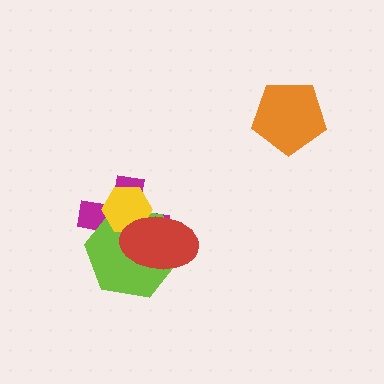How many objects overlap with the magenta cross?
3 objects overlap with the magenta cross.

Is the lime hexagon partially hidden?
Yes, it is partially covered by another shape.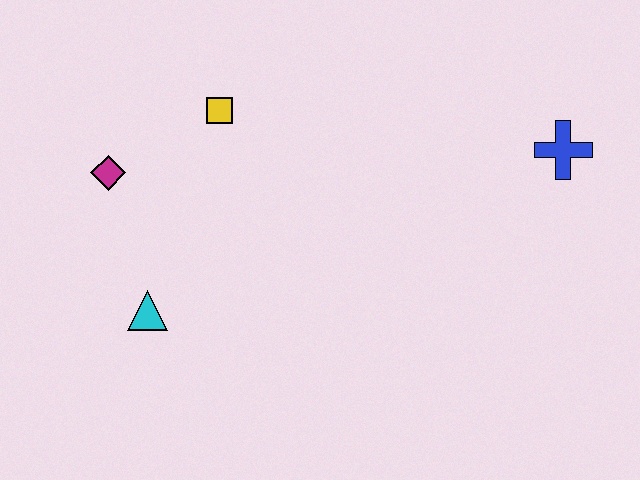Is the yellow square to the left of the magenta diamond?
No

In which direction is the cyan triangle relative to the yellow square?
The cyan triangle is below the yellow square.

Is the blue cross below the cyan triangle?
No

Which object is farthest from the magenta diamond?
The blue cross is farthest from the magenta diamond.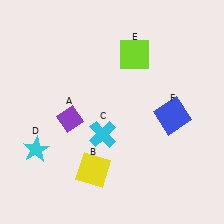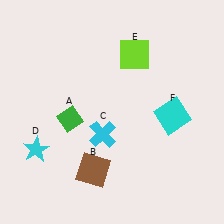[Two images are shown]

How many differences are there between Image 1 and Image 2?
There are 3 differences between the two images.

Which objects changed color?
A changed from purple to green. B changed from yellow to brown. F changed from blue to cyan.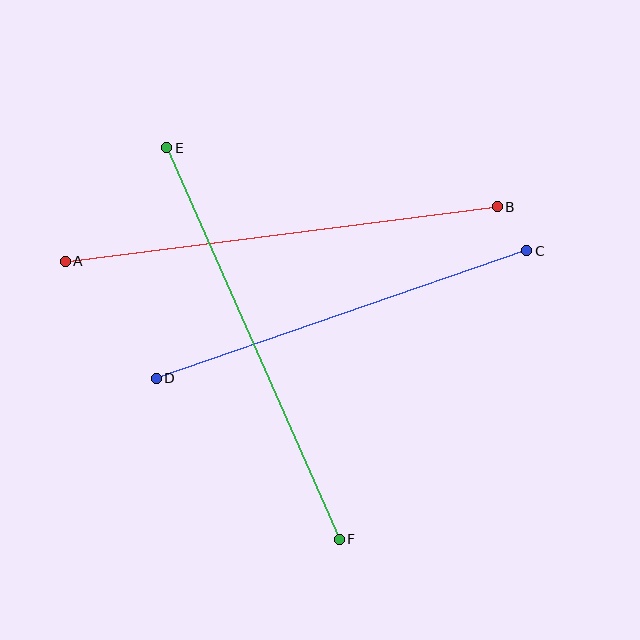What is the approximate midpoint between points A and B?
The midpoint is at approximately (281, 234) pixels.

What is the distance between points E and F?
The distance is approximately 428 pixels.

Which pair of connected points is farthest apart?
Points A and B are farthest apart.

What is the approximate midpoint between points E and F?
The midpoint is at approximately (253, 343) pixels.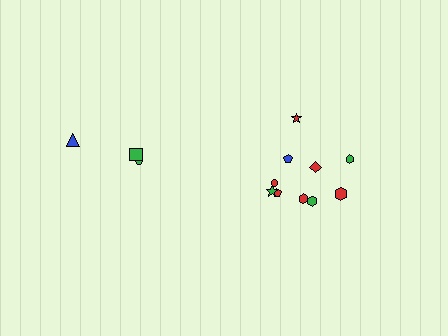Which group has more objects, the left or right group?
The right group.